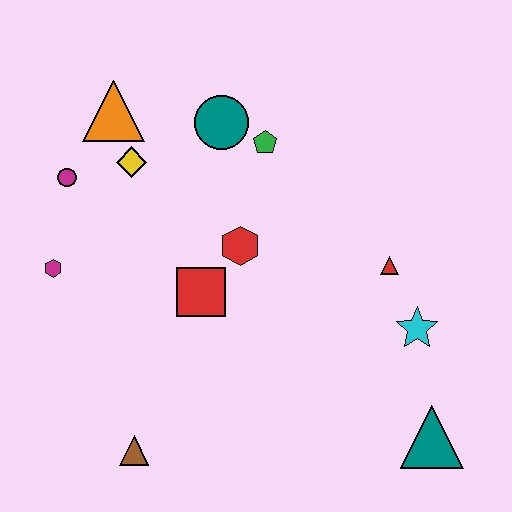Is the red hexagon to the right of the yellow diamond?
Yes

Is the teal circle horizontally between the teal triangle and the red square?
Yes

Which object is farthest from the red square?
The teal triangle is farthest from the red square.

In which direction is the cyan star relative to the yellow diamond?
The cyan star is to the right of the yellow diamond.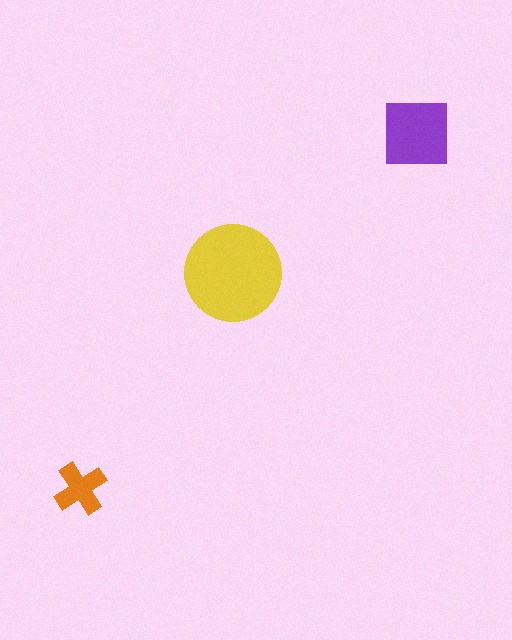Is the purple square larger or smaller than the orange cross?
Larger.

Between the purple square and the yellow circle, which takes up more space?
The yellow circle.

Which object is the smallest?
The orange cross.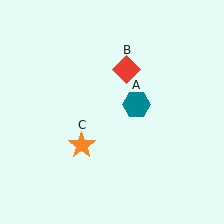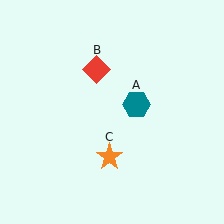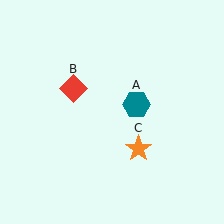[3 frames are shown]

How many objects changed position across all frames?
2 objects changed position: red diamond (object B), orange star (object C).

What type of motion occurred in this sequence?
The red diamond (object B), orange star (object C) rotated counterclockwise around the center of the scene.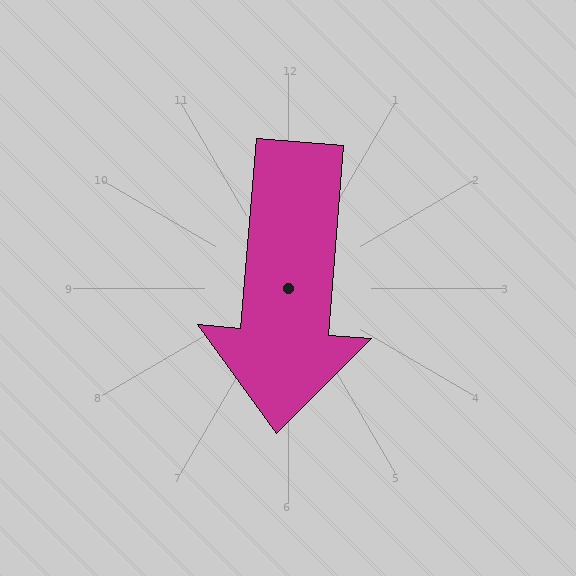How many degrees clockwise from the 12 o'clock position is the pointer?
Approximately 185 degrees.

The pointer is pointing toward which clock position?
Roughly 6 o'clock.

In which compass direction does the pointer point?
South.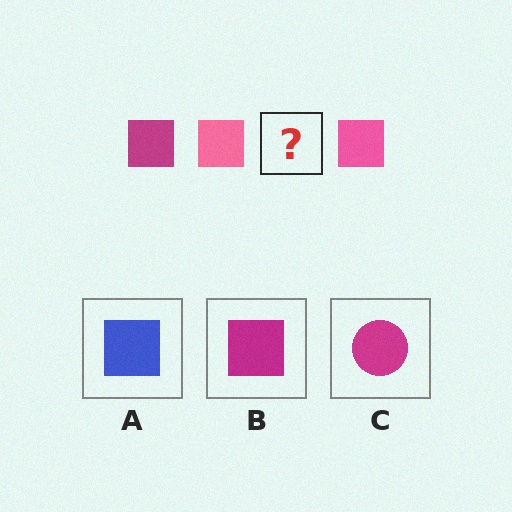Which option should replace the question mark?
Option B.